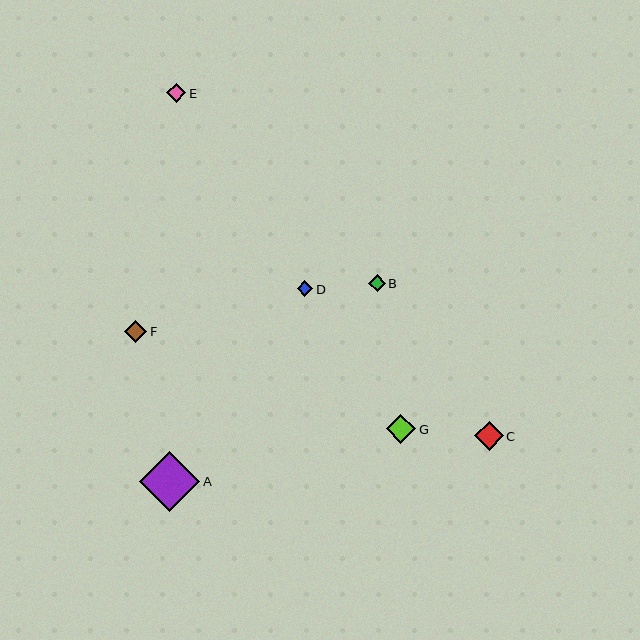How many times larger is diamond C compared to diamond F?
Diamond C is approximately 1.3 times the size of diamond F.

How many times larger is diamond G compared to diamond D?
Diamond G is approximately 1.9 times the size of diamond D.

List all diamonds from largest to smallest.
From largest to smallest: A, G, C, F, E, B, D.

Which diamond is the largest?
Diamond A is the largest with a size of approximately 60 pixels.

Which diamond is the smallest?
Diamond D is the smallest with a size of approximately 16 pixels.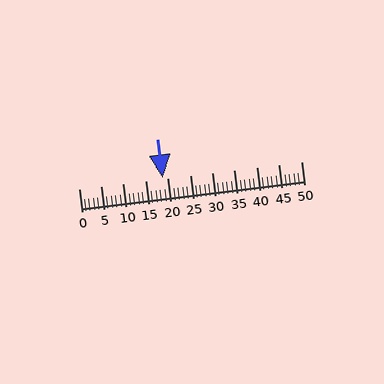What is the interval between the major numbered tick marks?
The major tick marks are spaced 5 units apart.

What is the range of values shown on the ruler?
The ruler shows values from 0 to 50.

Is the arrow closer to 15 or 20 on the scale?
The arrow is closer to 20.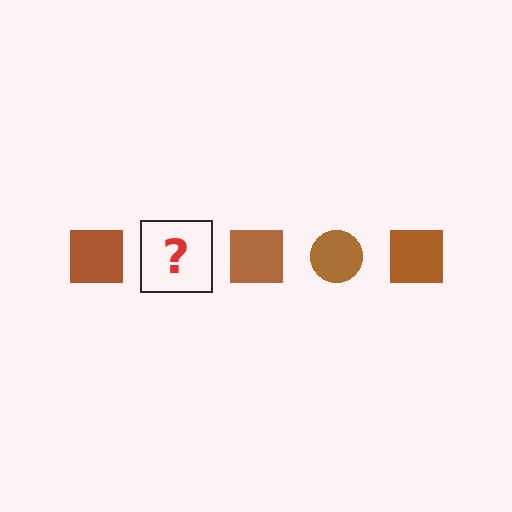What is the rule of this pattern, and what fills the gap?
The rule is that the pattern cycles through square, circle shapes in brown. The gap should be filled with a brown circle.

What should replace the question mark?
The question mark should be replaced with a brown circle.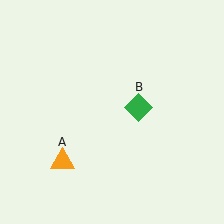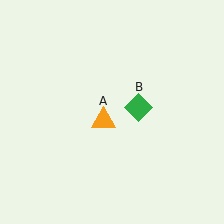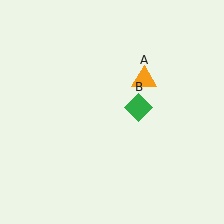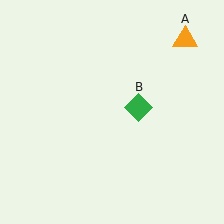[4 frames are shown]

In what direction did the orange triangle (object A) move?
The orange triangle (object A) moved up and to the right.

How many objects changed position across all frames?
1 object changed position: orange triangle (object A).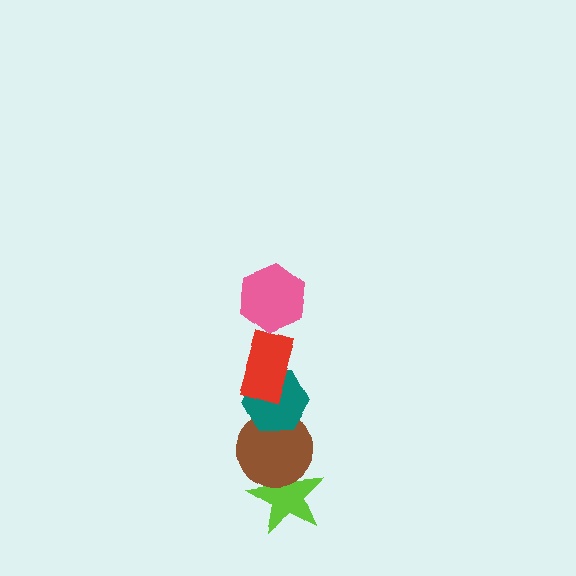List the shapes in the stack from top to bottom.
From top to bottom: the pink hexagon, the red rectangle, the teal hexagon, the brown circle, the lime star.